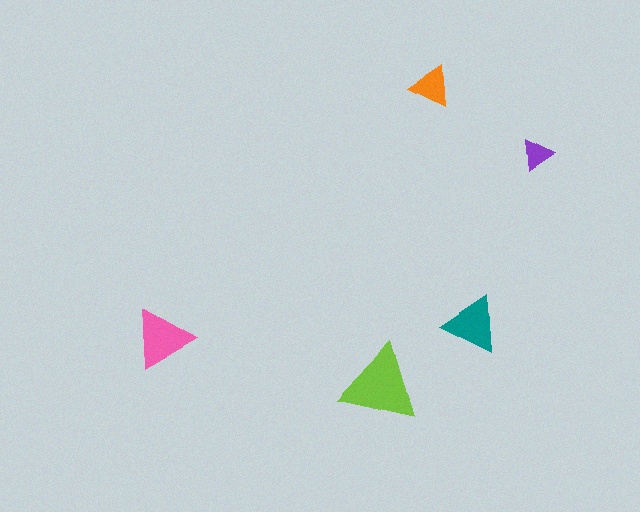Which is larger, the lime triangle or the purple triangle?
The lime one.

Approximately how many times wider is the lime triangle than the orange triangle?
About 2 times wider.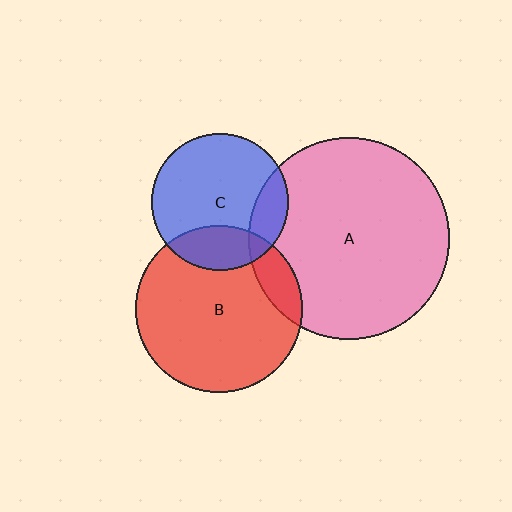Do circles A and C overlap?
Yes.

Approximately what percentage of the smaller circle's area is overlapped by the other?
Approximately 15%.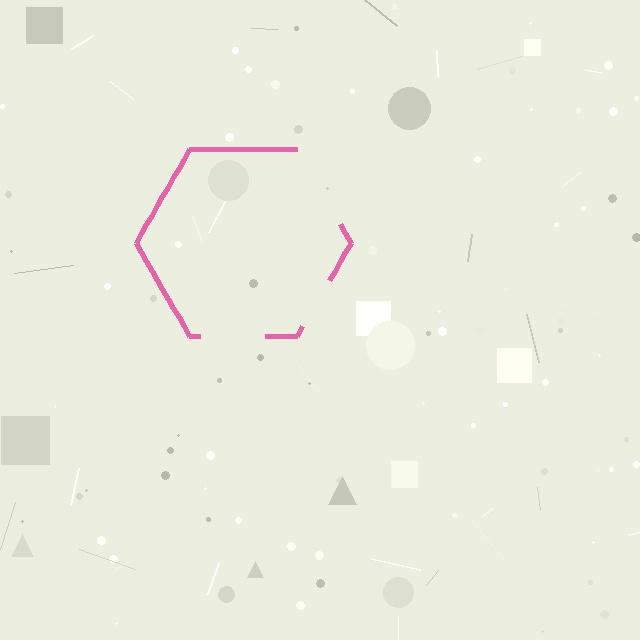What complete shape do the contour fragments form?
The contour fragments form a hexagon.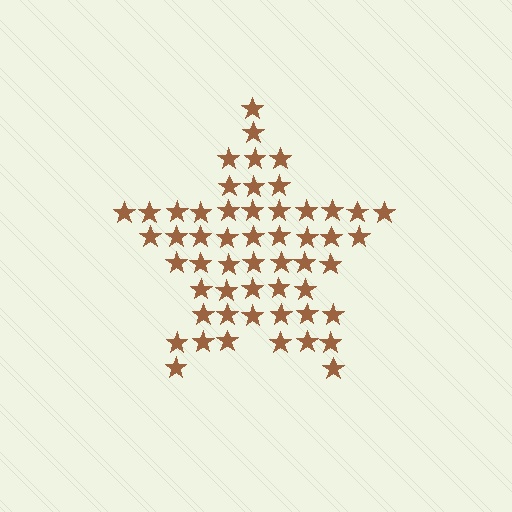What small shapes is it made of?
It is made of small stars.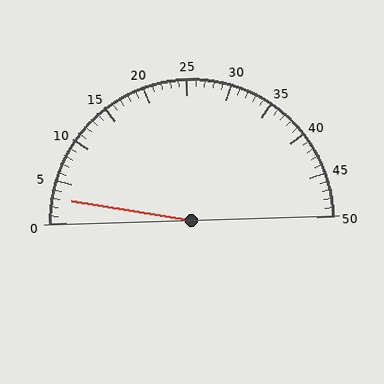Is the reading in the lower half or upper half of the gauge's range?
The reading is in the lower half of the range (0 to 50).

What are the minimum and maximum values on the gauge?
The gauge ranges from 0 to 50.